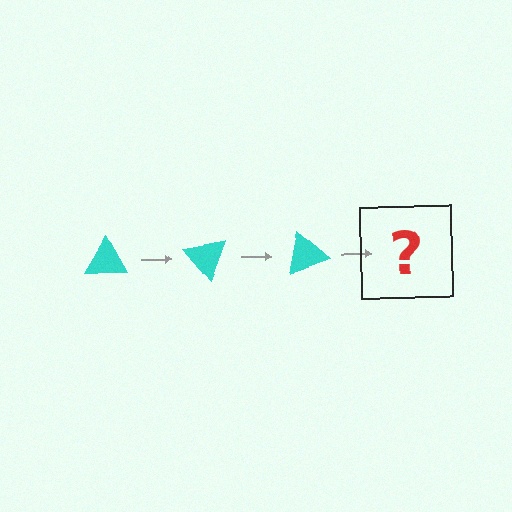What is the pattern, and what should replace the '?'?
The pattern is that the triangle rotates 50 degrees each step. The '?' should be a cyan triangle rotated 150 degrees.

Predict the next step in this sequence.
The next step is a cyan triangle rotated 150 degrees.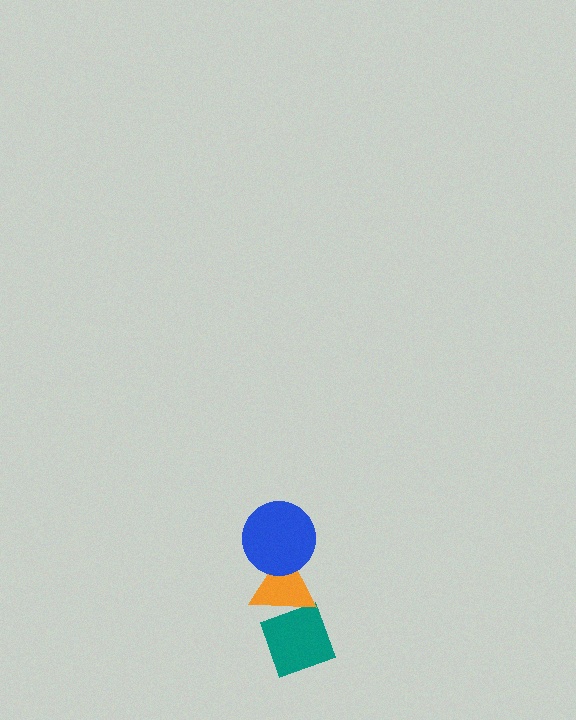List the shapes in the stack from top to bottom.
From top to bottom: the blue circle, the orange triangle, the teal diamond.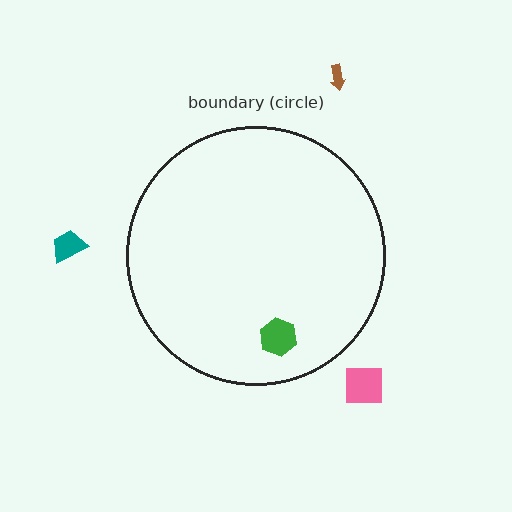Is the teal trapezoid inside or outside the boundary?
Outside.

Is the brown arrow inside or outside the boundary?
Outside.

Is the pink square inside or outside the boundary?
Outside.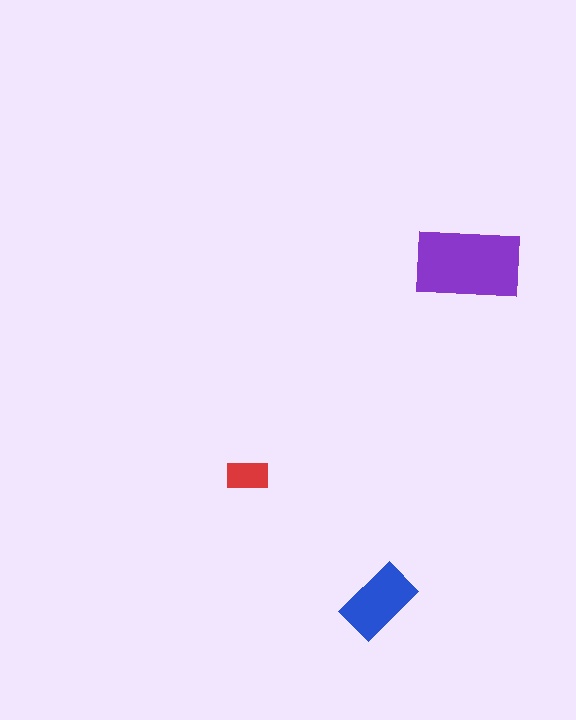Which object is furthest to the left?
The red rectangle is leftmost.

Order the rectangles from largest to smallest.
the purple one, the blue one, the red one.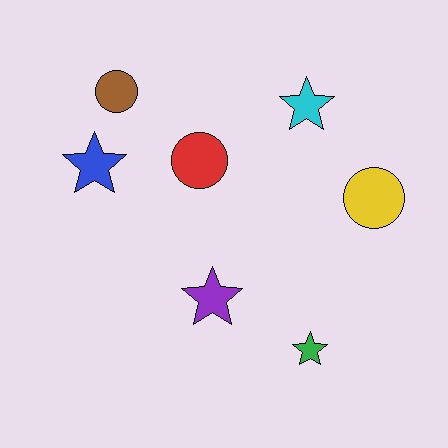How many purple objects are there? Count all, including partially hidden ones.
There is 1 purple object.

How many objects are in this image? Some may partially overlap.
There are 7 objects.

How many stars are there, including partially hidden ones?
There are 4 stars.